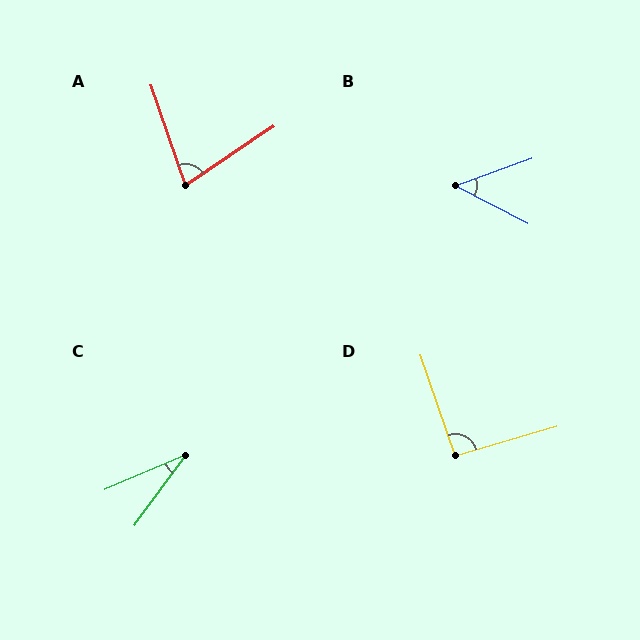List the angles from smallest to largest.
C (30°), B (47°), A (75°), D (93°).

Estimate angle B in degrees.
Approximately 47 degrees.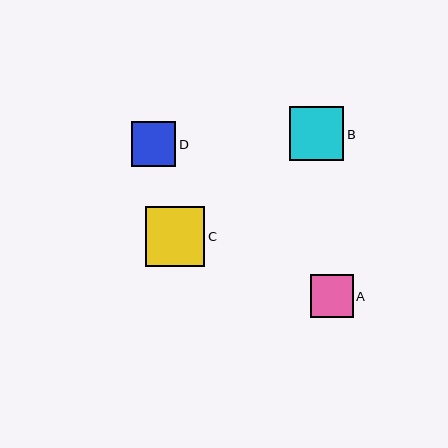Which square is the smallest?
Square A is the smallest with a size of approximately 43 pixels.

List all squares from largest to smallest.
From largest to smallest: C, B, D, A.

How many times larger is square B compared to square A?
Square B is approximately 1.2 times the size of square A.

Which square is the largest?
Square C is the largest with a size of approximately 59 pixels.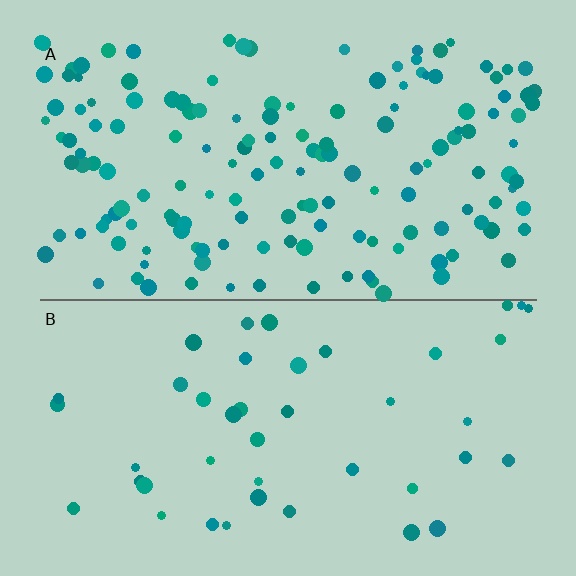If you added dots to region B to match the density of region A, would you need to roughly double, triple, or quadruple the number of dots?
Approximately quadruple.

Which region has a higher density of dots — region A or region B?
A (the top).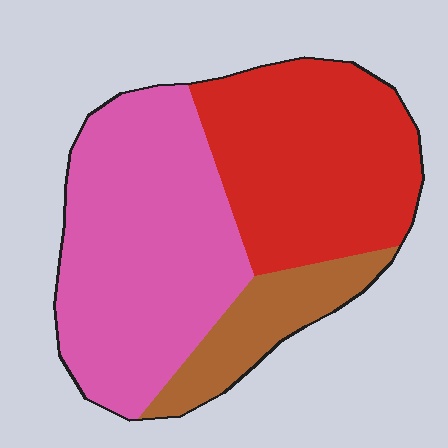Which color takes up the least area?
Brown, at roughly 15%.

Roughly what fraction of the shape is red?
Red takes up about three eighths (3/8) of the shape.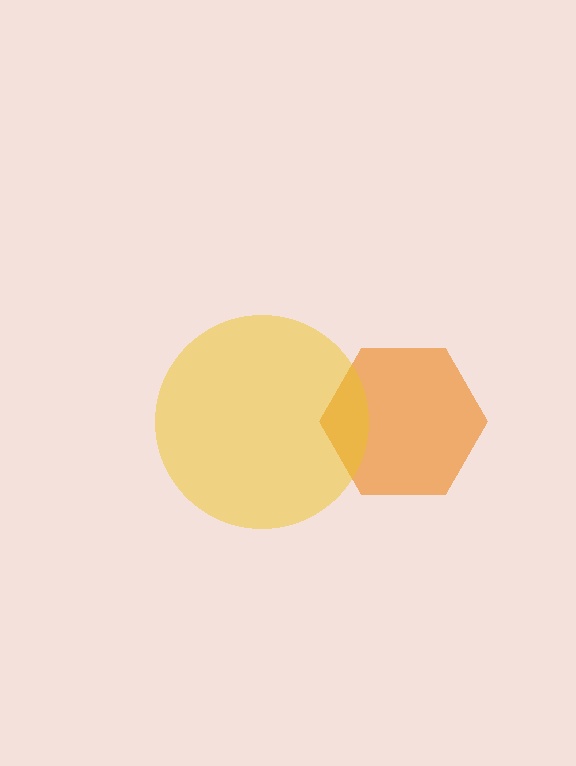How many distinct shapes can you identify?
There are 2 distinct shapes: an orange hexagon, a yellow circle.